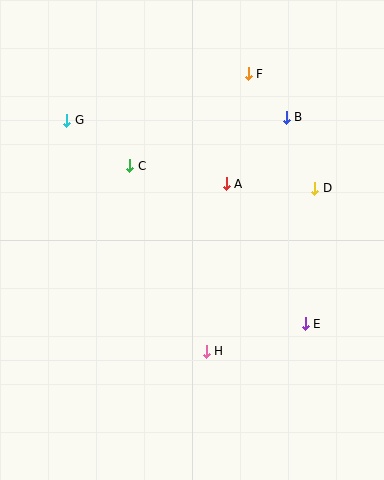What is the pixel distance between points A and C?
The distance between A and C is 98 pixels.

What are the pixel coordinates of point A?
Point A is at (226, 184).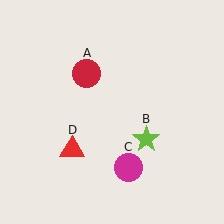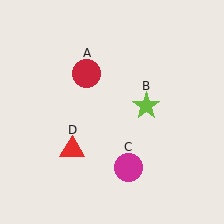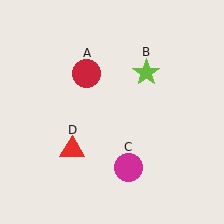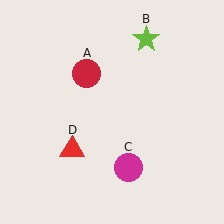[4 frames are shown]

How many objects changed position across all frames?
1 object changed position: lime star (object B).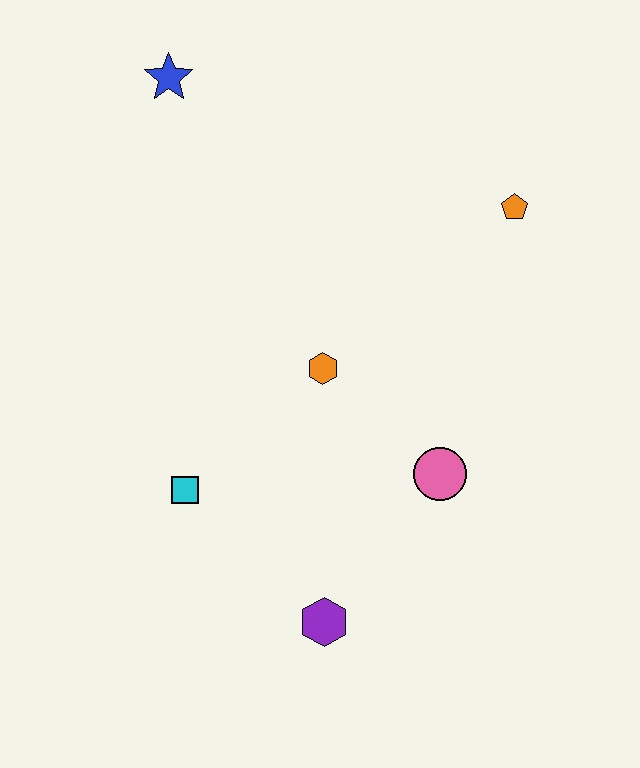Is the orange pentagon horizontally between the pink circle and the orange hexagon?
No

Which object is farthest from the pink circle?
The blue star is farthest from the pink circle.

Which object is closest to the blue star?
The orange hexagon is closest to the blue star.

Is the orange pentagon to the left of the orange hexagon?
No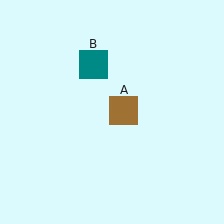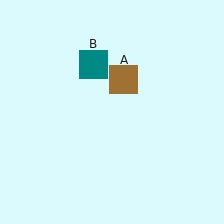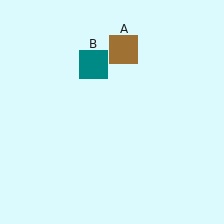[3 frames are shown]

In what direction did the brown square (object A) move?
The brown square (object A) moved up.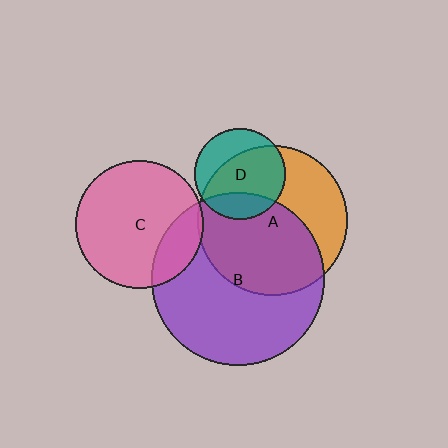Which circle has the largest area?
Circle B (purple).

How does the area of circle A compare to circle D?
Approximately 2.7 times.